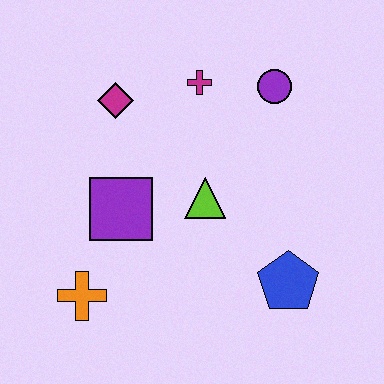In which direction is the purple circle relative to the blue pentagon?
The purple circle is above the blue pentagon.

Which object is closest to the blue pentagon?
The lime triangle is closest to the blue pentagon.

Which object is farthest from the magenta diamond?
The blue pentagon is farthest from the magenta diamond.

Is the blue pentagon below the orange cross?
No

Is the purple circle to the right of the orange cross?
Yes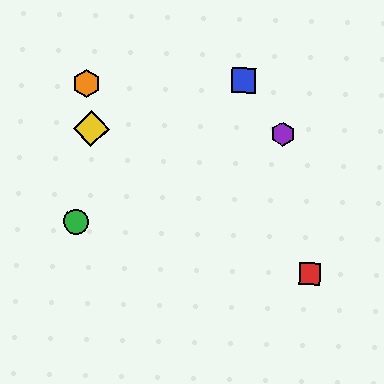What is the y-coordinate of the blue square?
The blue square is at y≈80.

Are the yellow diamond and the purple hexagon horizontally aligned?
Yes, both are at y≈129.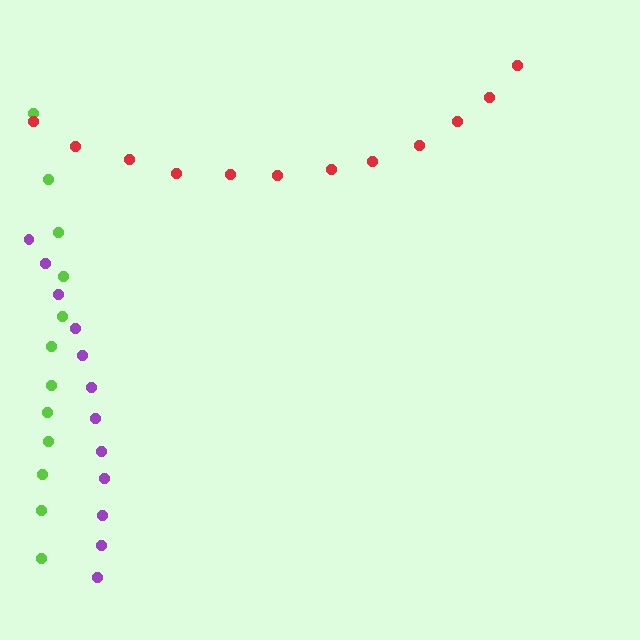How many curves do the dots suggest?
There are 3 distinct paths.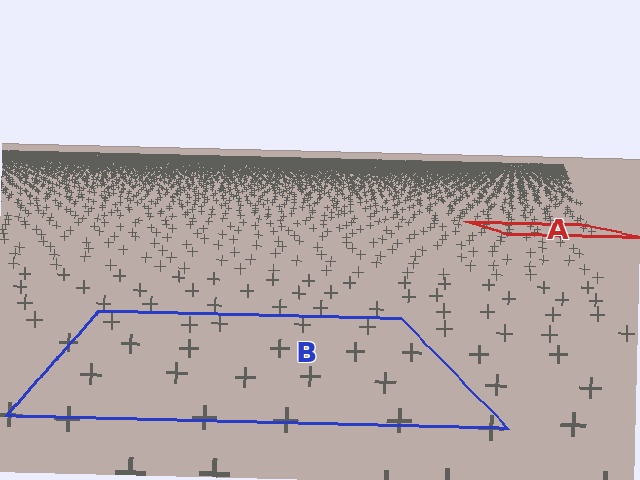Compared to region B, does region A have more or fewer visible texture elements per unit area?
Region A has more texture elements per unit area — they are packed more densely because it is farther away.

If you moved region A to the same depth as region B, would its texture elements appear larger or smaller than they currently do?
They would appear larger. At a closer depth, the same texture elements are projected at a bigger on-screen size.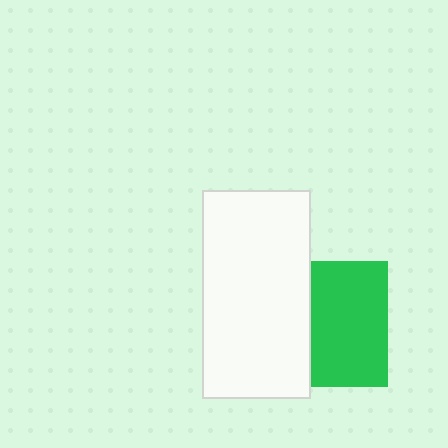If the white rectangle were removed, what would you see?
You would see the complete green square.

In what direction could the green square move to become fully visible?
The green square could move right. That would shift it out from behind the white rectangle entirely.